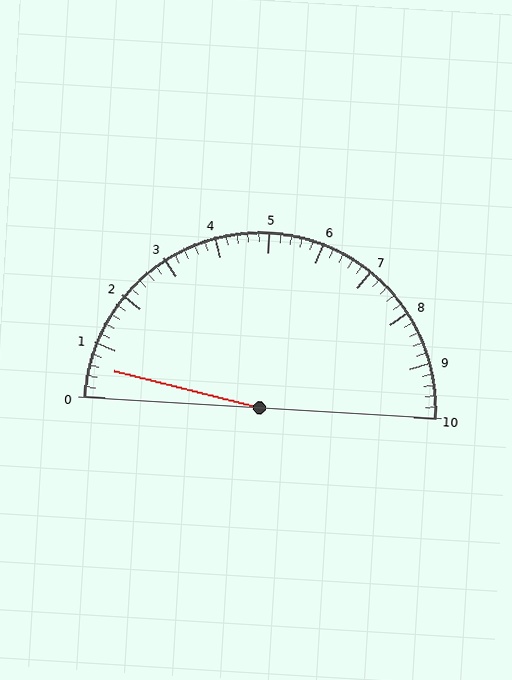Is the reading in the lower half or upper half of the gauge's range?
The reading is in the lower half of the range (0 to 10).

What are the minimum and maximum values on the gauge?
The gauge ranges from 0 to 10.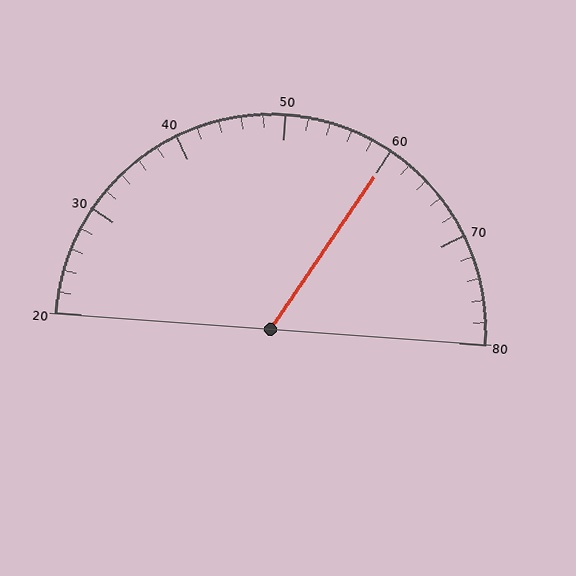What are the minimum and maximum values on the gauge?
The gauge ranges from 20 to 80.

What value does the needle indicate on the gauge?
The needle indicates approximately 60.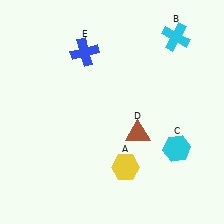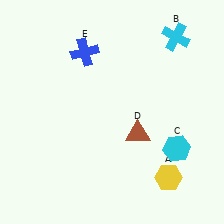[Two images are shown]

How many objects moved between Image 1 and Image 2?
1 object moved between the two images.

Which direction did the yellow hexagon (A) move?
The yellow hexagon (A) moved right.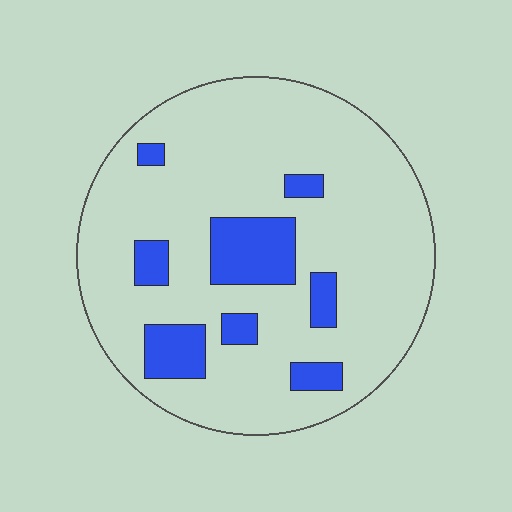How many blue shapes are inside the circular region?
8.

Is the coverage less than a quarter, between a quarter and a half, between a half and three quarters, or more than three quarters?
Less than a quarter.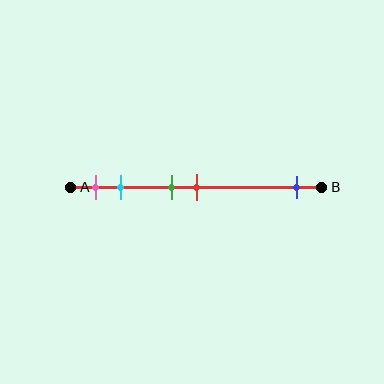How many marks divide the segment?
There are 5 marks dividing the segment.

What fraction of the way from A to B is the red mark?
The red mark is approximately 50% (0.5) of the way from A to B.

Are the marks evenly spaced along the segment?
No, the marks are not evenly spaced.